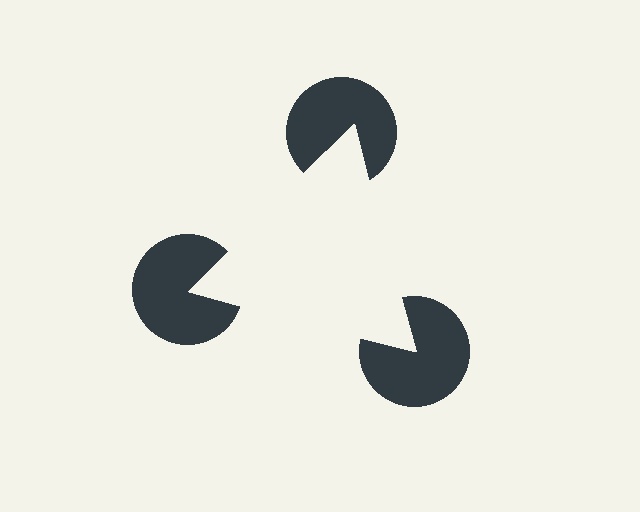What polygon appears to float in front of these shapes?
An illusory triangle — its edges are inferred from the aligned wedge cuts in the pac-man discs, not physically drawn.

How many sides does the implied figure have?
3 sides.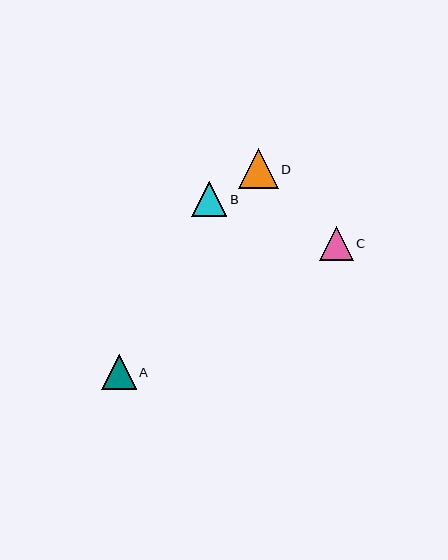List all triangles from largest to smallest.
From largest to smallest: D, A, B, C.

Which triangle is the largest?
Triangle D is the largest with a size of approximately 39 pixels.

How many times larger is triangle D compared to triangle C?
Triangle D is approximately 1.2 times the size of triangle C.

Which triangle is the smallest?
Triangle C is the smallest with a size of approximately 34 pixels.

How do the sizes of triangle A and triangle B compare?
Triangle A and triangle B are approximately the same size.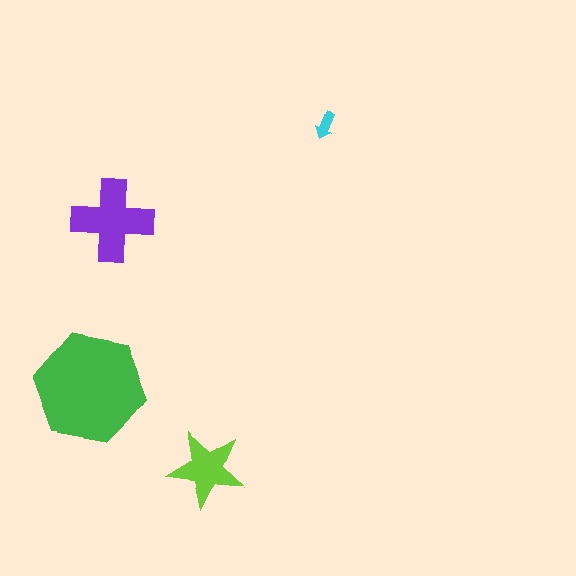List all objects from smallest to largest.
The cyan arrow, the lime star, the purple cross, the green hexagon.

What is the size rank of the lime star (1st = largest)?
3rd.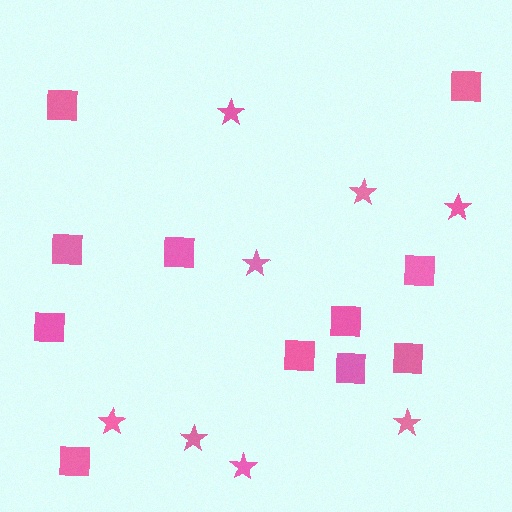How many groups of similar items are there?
There are 2 groups: one group of stars (8) and one group of squares (11).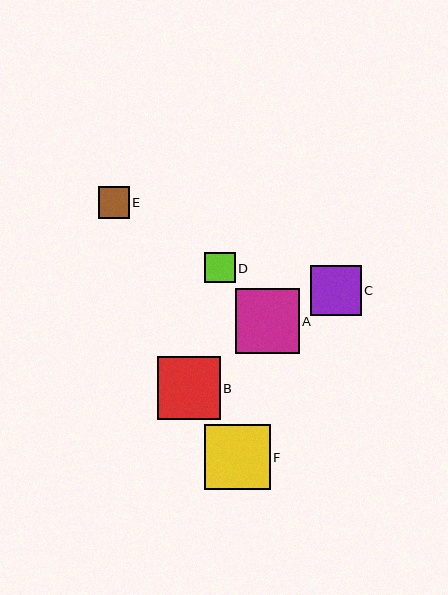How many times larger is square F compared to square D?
Square F is approximately 2.1 times the size of square D.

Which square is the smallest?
Square D is the smallest with a size of approximately 31 pixels.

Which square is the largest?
Square F is the largest with a size of approximately 65 pixels.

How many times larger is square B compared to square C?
Square B is approximately 1.3 times the size of square C.